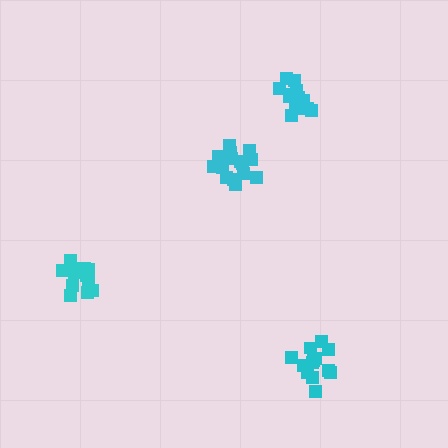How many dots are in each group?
Group 1: 14 dots, Group 2: 12 dots, Group 3: 12 dots, Group 4: 16 dots (54 total).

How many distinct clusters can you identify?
There are 4 distinct clusters.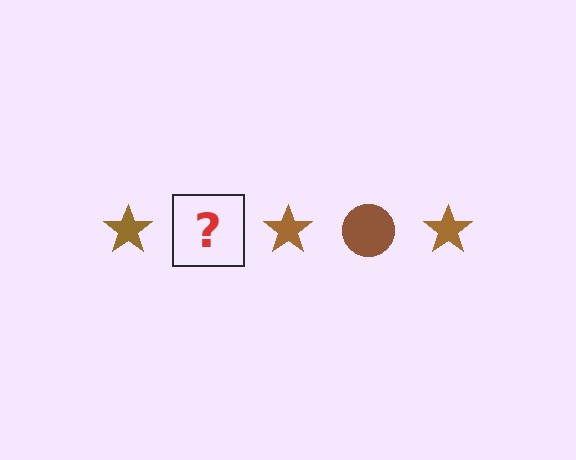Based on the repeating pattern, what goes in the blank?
The blank should be a brown circle.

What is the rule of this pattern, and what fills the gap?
The rule is that the pattern cycles through star, circle shapes in brown. The gap should be filled with a brown circle.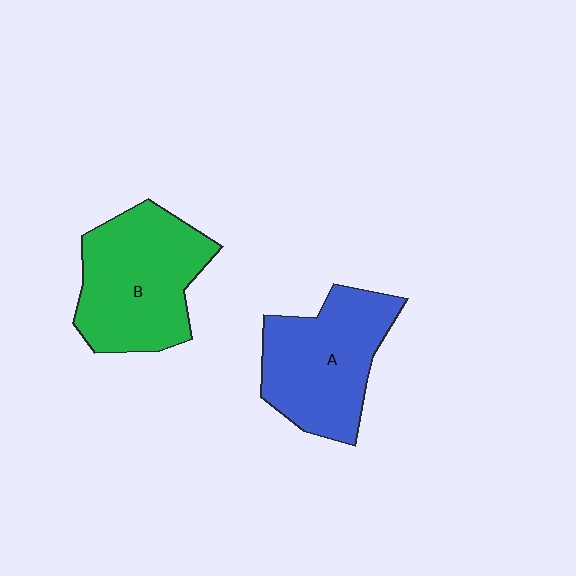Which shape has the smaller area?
Shape A (blue).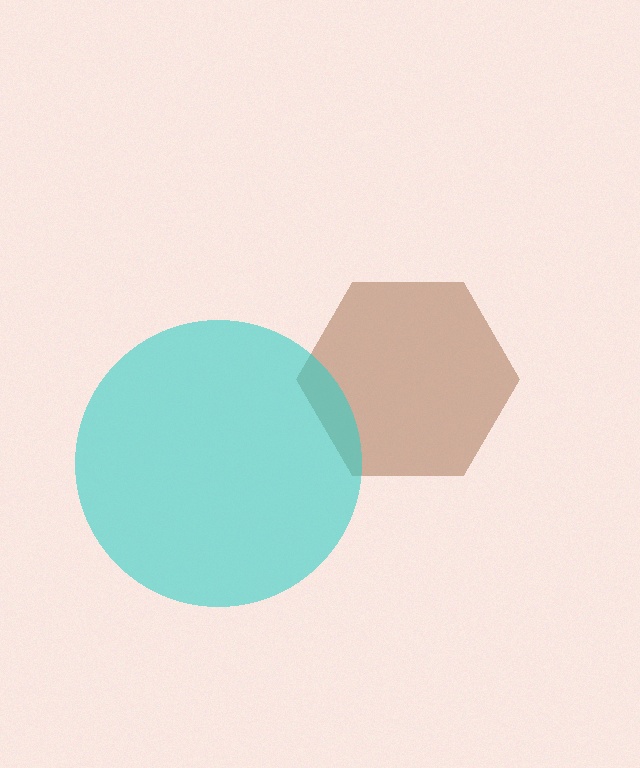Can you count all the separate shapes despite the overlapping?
Yes, there are 2 separate shapes.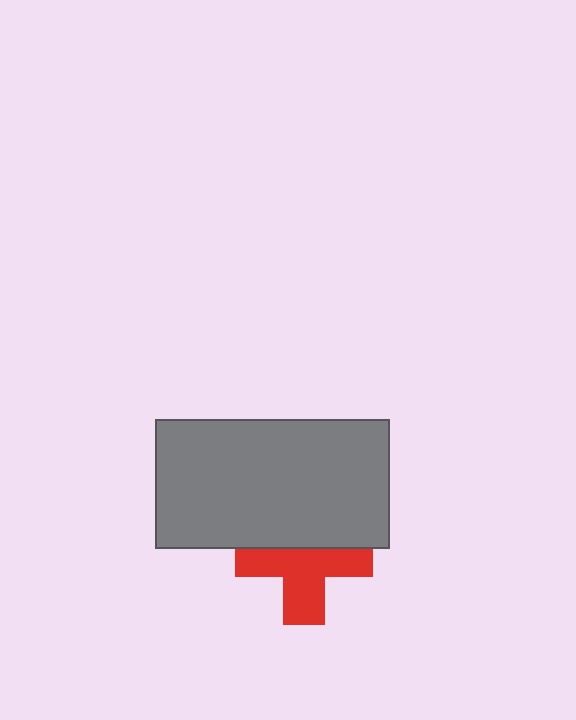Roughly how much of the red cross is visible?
About half of it is visible (roughly 60%).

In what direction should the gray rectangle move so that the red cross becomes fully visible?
The gray rectangle should move up. That is the shortest direction to clear the overlap and leave the red cross fully visible.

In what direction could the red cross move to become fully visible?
The red cross could move down. That would shift it out from behind the gray rectangle entirely.